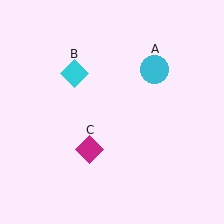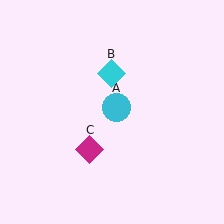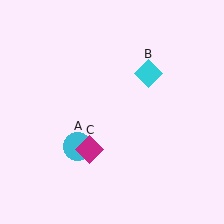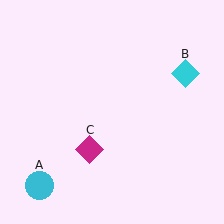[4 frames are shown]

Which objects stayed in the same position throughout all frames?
Magenta diamond (object C) remained stationary.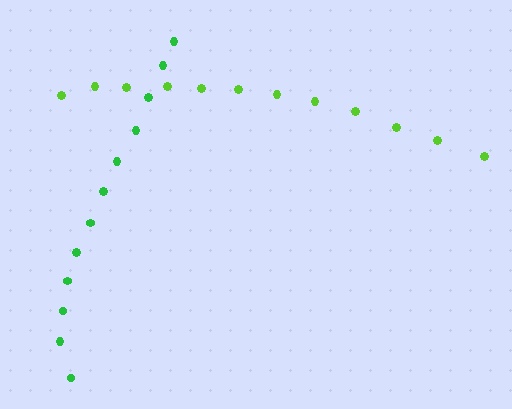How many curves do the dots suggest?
There are 2 distinct paths.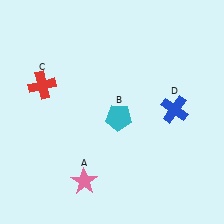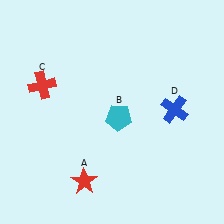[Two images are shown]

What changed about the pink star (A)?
In Image 1, A is pink. In Image 2, it changed to red.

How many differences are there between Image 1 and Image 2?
There is 1 difference between the two images.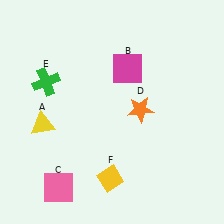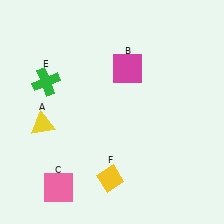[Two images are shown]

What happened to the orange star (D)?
The orange star (D) was removed in Image 2. It was in the top-right area of Image 1.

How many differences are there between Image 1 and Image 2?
There is 1 difference between the two images.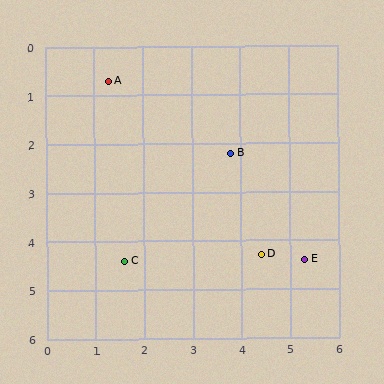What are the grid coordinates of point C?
Point C is at approximately (1.6, 4.4).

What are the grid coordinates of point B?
Point B is at approximately (3.8, 2.2).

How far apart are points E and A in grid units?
Points E and A are about 5.4 grid units apart.